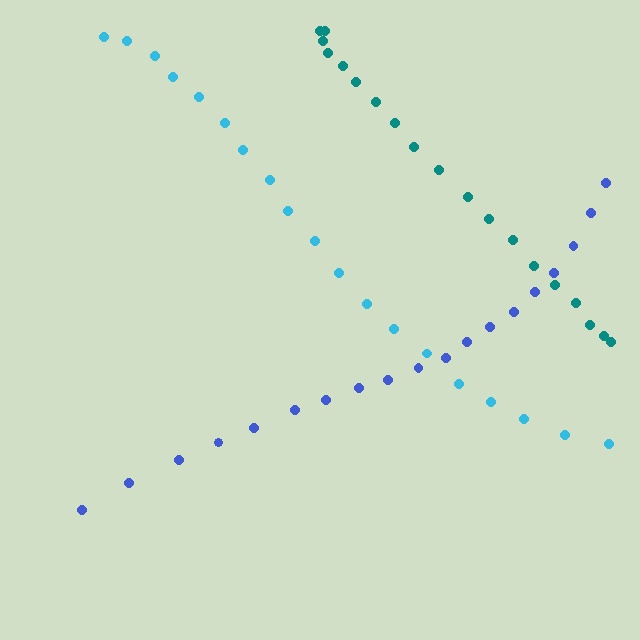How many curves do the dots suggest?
There are 3 distinct paths.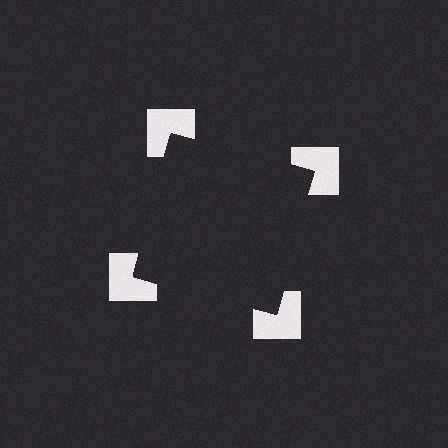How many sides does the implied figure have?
4 sides.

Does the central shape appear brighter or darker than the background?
It typically appears slightly darker than the background, even though no actual brightness change is drawn.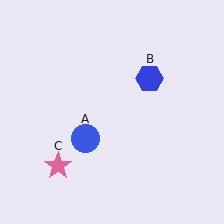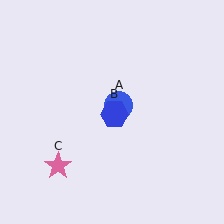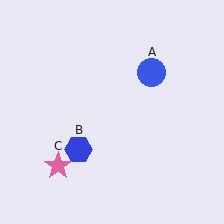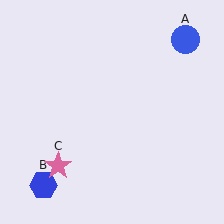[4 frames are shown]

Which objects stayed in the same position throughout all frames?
Pink star (object C) remained stationary.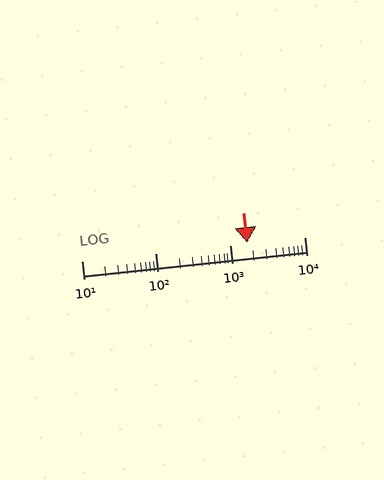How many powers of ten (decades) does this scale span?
The scale spans 3 decades, from 10 to 10000.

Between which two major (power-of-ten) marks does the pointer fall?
The pointer is between 1000 and 10000.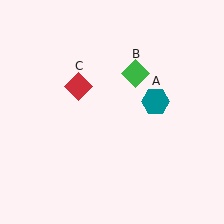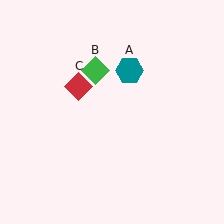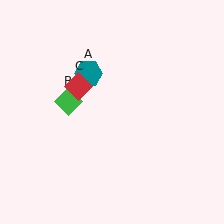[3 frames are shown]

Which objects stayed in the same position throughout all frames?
Red diamond (object C) remained stationary.